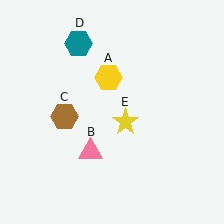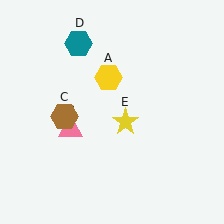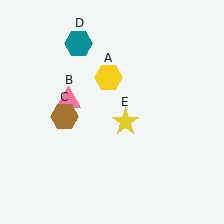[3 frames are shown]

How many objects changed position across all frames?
1 object changed position: pink triangle (object B).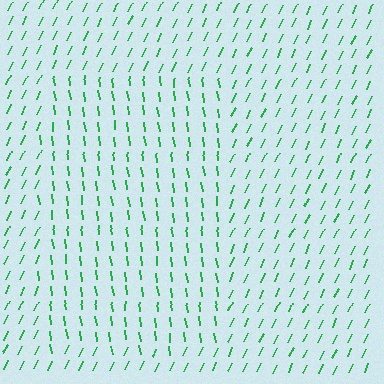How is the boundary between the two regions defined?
The boundary is defined purely by a change in line orientation (approximately 33 degrees difference). All lines are the same color and thickness.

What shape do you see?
I see a rectangle.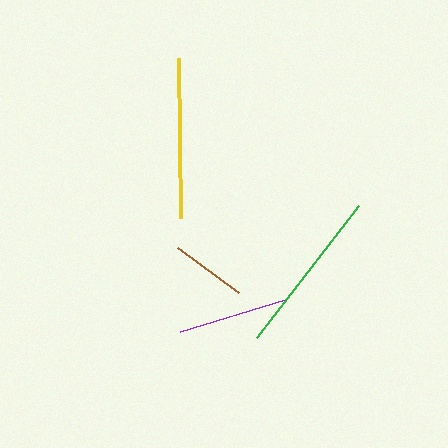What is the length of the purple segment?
The purple segment is approximately 110 pixels long.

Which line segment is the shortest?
The brown line is the shortest at approximately 76 pixels.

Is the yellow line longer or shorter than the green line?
The green line is longer than the yellow line.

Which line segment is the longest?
The green line is the longest at approximately 167 pixels.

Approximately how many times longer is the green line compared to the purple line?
The green line is approximately 1.5 times the length of the purple line.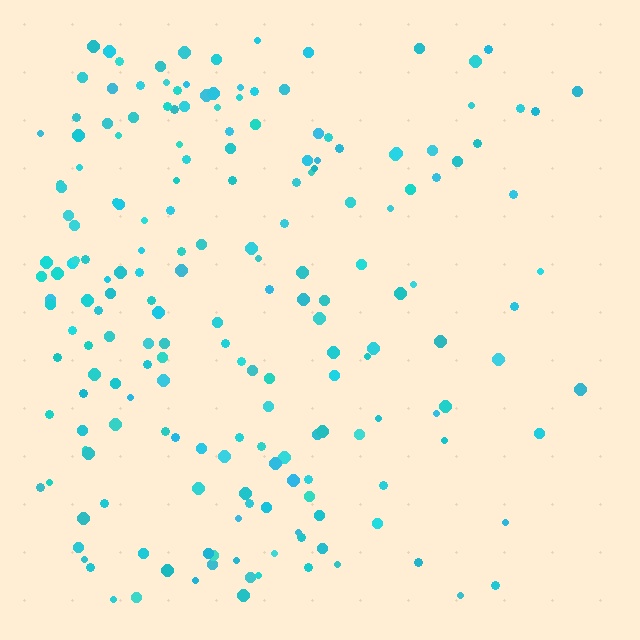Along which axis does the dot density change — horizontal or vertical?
Horizontal.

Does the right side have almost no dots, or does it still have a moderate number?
Still a moderate number, just noticeably fewer than the left.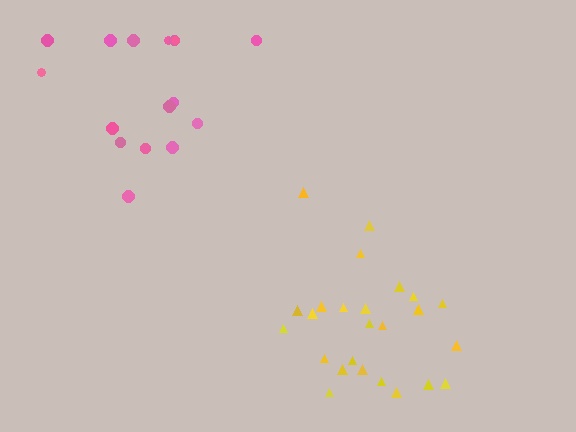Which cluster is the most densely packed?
Yellow.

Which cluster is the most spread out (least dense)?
Pink.